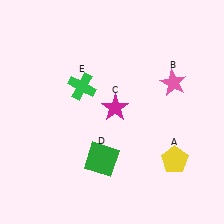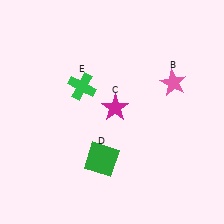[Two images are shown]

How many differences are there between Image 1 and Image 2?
There is 1 difference between the two images.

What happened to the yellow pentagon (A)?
The yellow pentagon (A) was removed in Image 2. It was in the bottom-right area of Image 1.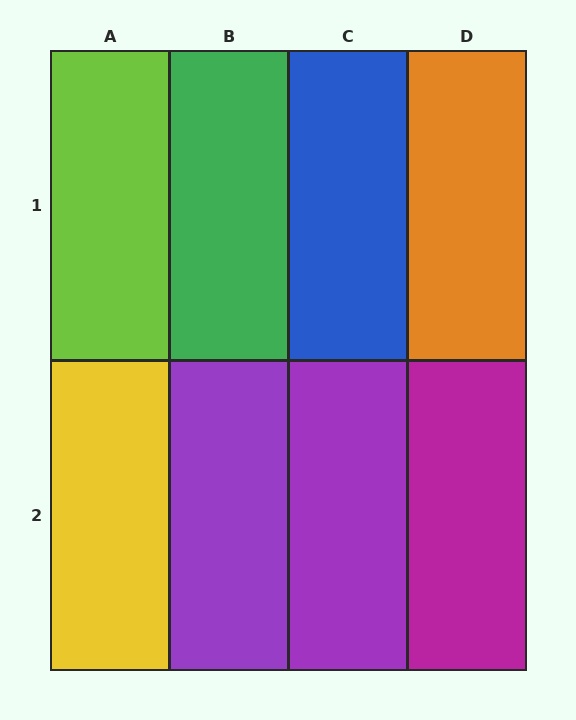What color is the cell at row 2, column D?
Magenta.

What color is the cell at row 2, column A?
Yellow.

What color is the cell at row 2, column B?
Purple.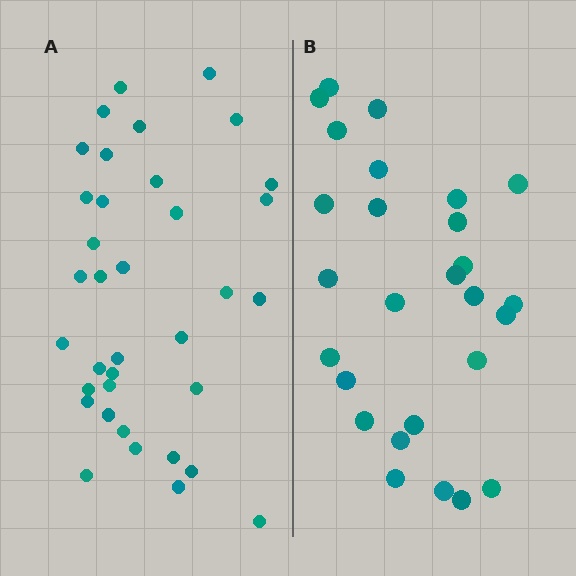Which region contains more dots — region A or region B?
Region A (the left region) has more dots.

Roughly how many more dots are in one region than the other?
Region A has roughly 8 or so more dots than region B.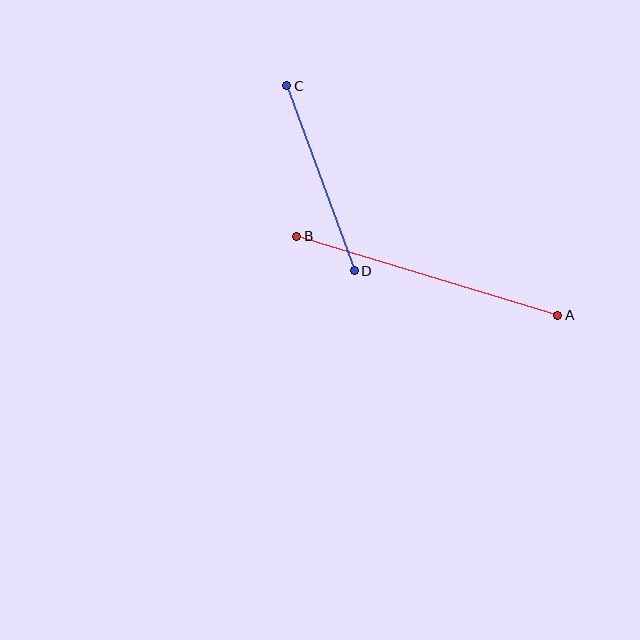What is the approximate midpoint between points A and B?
The midpoint is at approximately (427, 276) pixels.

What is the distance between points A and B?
The distance is approximately 273 pixels.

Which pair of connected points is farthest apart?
Points A and B are farthest apart.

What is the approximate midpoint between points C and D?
The midpoint is at approximately (320, 178) pixels.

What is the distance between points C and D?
The distance is approximately 197 pixels.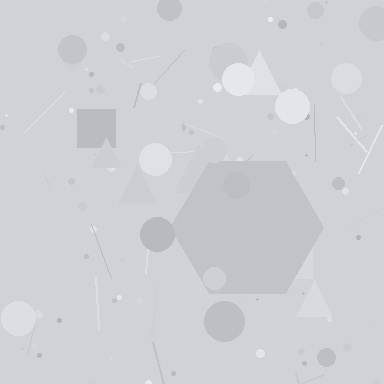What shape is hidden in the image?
A hexagon is hidden in the image.